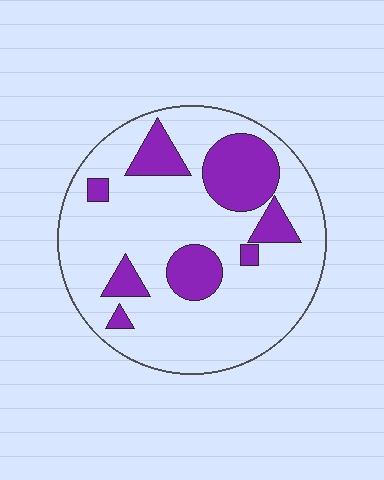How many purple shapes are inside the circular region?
8.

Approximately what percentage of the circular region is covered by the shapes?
Approximately 25%.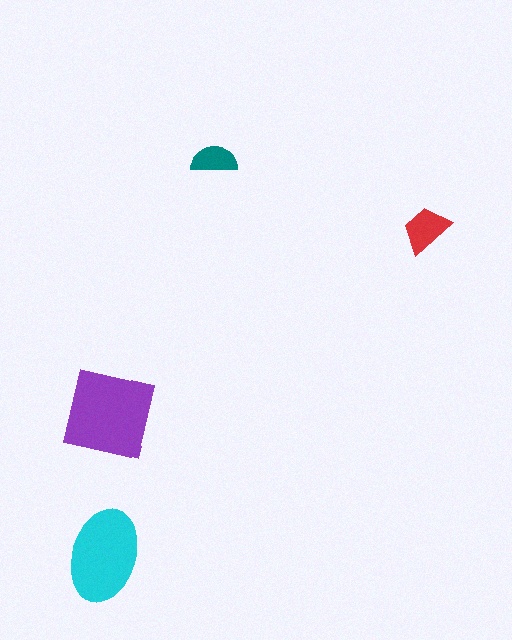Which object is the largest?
The purple square.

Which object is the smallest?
The teal semicircle.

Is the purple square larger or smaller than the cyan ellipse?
Larger.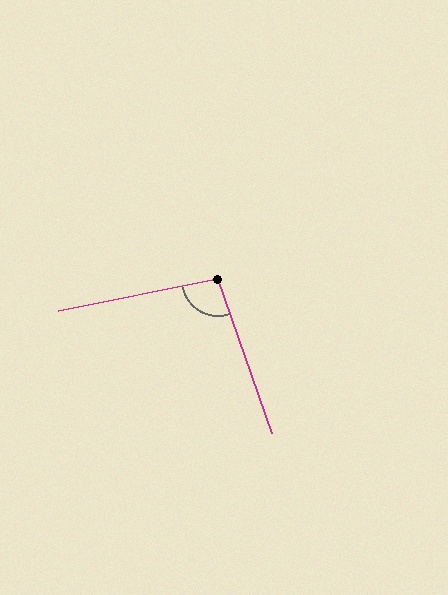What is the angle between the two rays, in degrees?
Approximately 98 degrees.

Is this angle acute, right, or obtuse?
It is obtuse.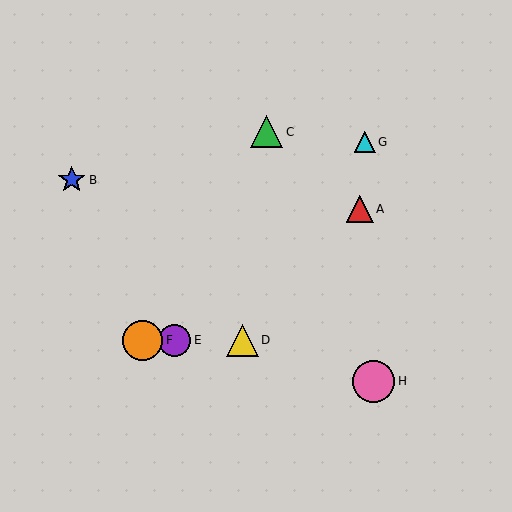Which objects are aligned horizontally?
Objects D, E, F are aligned horizontally.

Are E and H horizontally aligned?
No, E is at y≈340 and H is at y≈381.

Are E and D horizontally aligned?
Yes, both are at y≈340.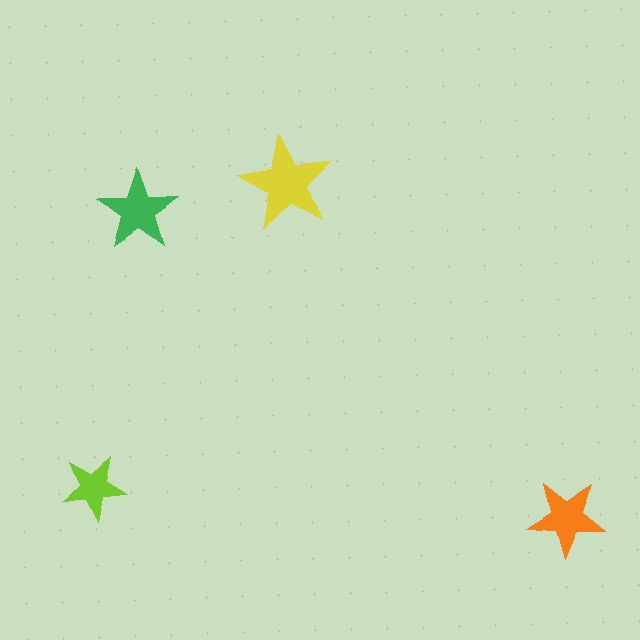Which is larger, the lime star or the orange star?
The orange one.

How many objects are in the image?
There are 4 objects in the image.